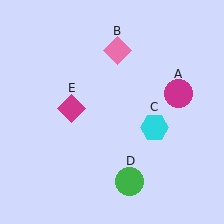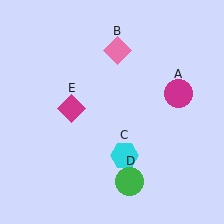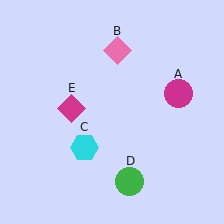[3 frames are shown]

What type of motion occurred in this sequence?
The cyan hexagon (object C) rotated clockwise around the center of the scene.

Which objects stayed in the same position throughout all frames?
Magenta circle (object A) and pink diamond (object B) and green circle (object D) and magenta diamond (object E) remained stationary.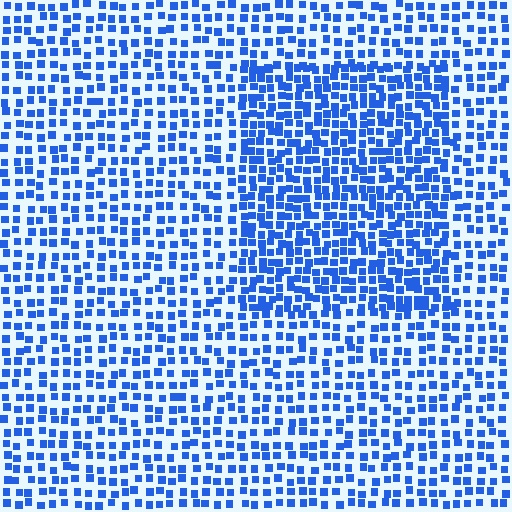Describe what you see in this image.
The image contains small blue elements arranged at two different densities. A rectangle-shaped region is visible where the elements are more densely packed than the surrounding area.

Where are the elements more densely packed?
The elements are more densely packed inside the rectangle boundary.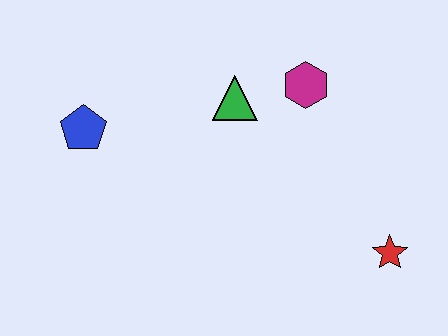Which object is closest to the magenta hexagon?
The green triangle is closest to the magenta hexagon.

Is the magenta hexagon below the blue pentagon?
No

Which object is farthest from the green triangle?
The red star is farthest from the green triangle.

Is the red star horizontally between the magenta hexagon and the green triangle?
No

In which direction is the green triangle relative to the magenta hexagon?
The green triangle is to the left of the magenta hexagon.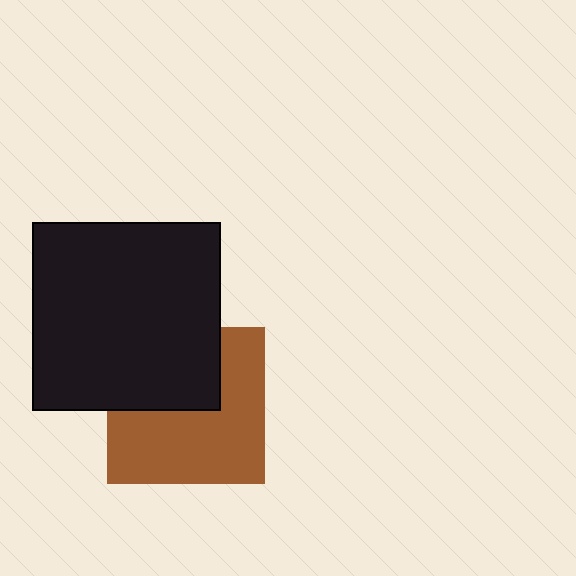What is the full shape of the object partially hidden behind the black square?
The partially hidden object is a brown square.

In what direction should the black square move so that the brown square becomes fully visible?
The black square should move up. That is the shortest direction to clear the overlap and leave the brown square fully visible.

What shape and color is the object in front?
The object in front is a black square.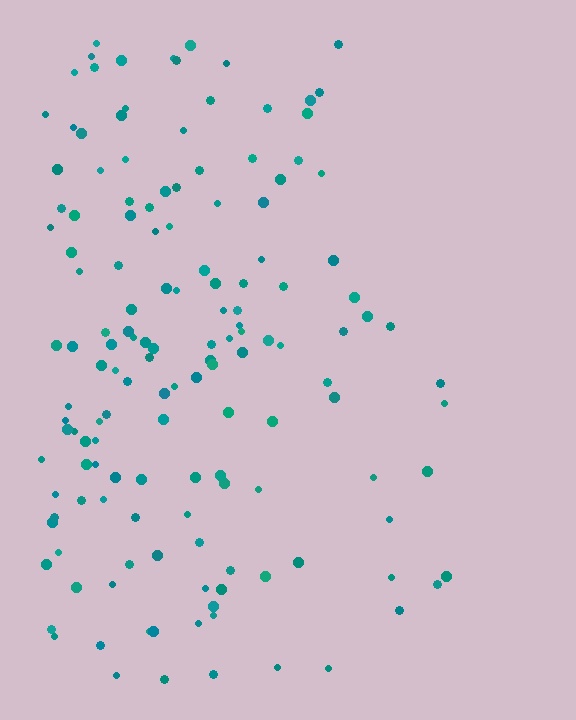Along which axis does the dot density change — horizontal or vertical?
Horizontal.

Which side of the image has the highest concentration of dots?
The left.